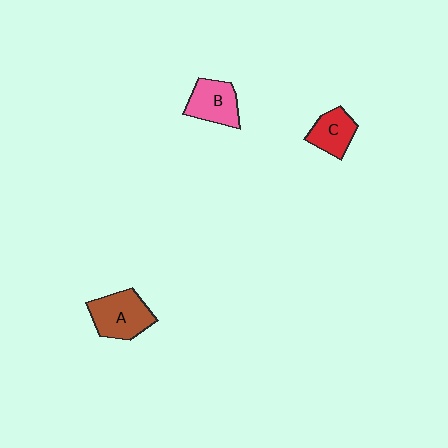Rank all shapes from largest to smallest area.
From largest to smallest: A (brown), B (pink), C (red).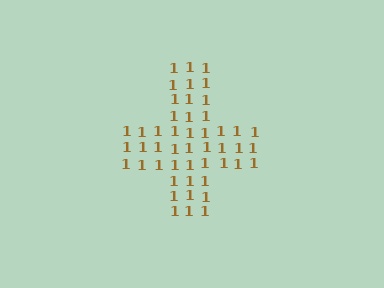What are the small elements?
The small elements are digit 1's.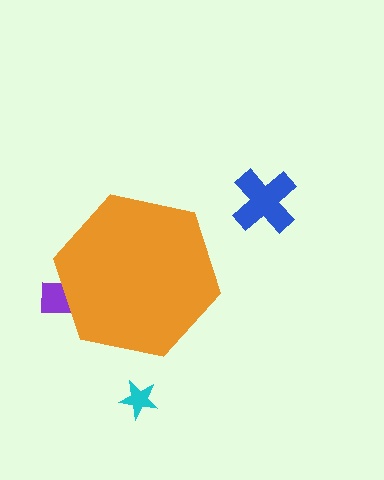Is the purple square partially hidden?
Yes, the purple square is partially hidden behind the orange hexagon.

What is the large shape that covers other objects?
An orange hexagon.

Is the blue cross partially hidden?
No, the blue cross is fully visible.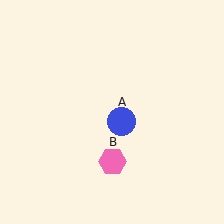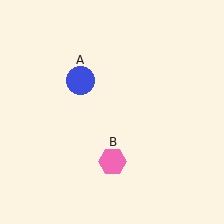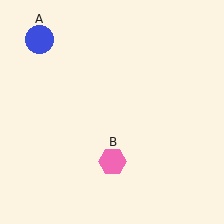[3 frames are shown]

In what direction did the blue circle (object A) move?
The blue circle (object A) moved up and to the left.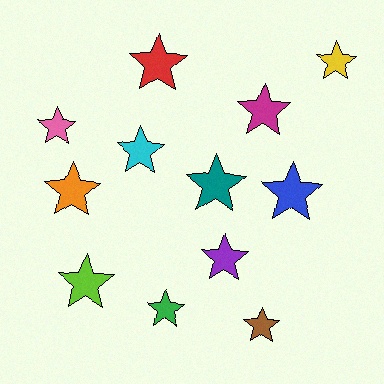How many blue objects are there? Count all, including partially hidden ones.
There is 1 blue object.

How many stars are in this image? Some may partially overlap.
There are 12 stars.